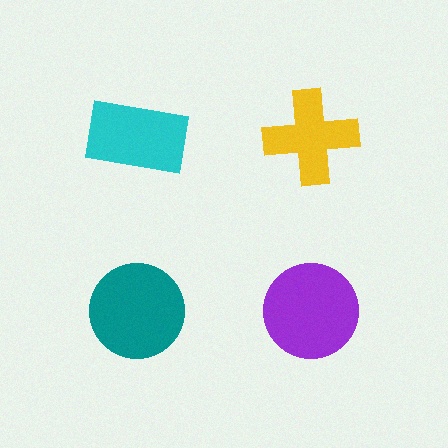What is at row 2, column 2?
A purple circle.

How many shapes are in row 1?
2 shapes.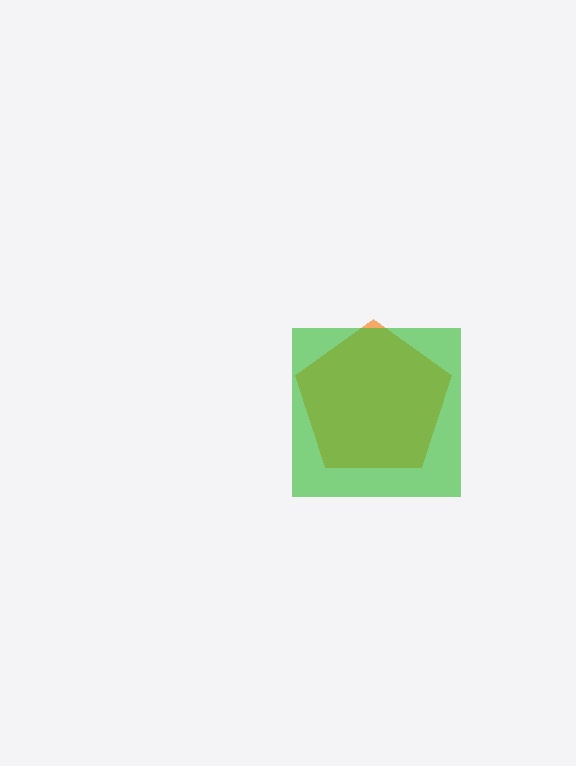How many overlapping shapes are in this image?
There are 2 overlapping shapes in the image.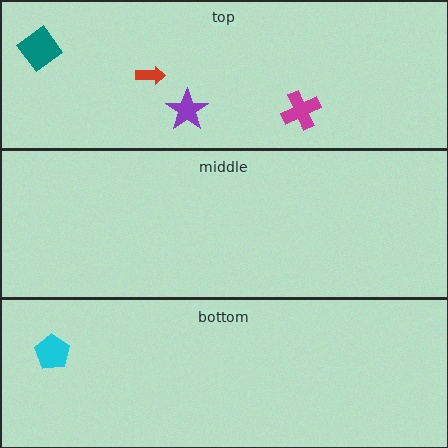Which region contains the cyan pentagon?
The bottom region.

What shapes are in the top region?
The purple star, the magenta cross, the red arrow, the teal diamond.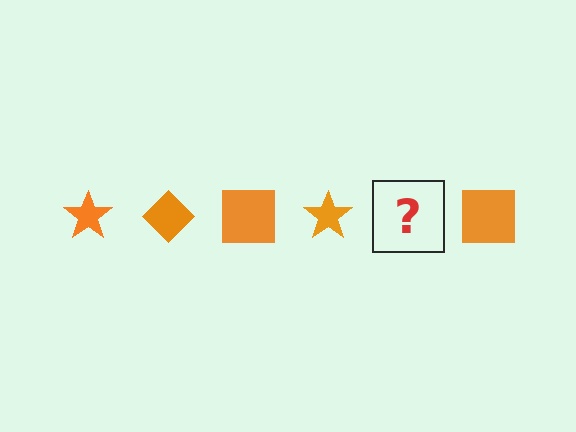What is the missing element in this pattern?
The missing element is an orange diamond.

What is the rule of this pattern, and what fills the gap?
The rule is that the pattern cycles through star, diamond, square shapes in orange. The gap should be filled with an orange diamond.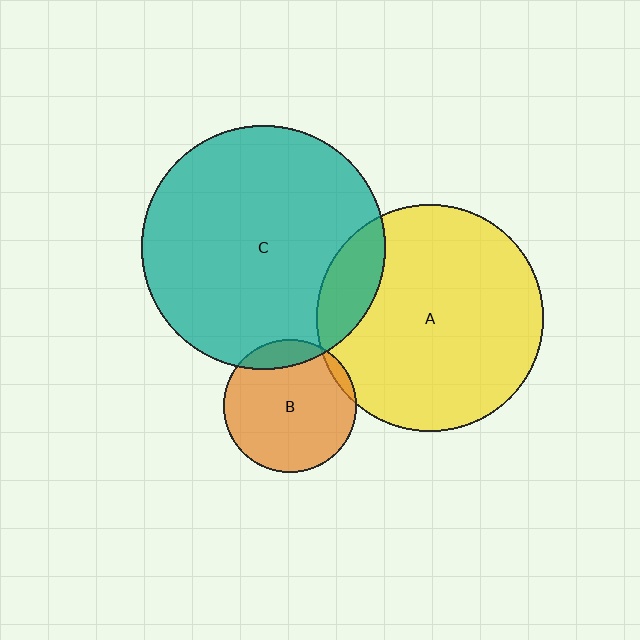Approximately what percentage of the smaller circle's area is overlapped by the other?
Approximately 15%.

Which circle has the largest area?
Circle C (teal).